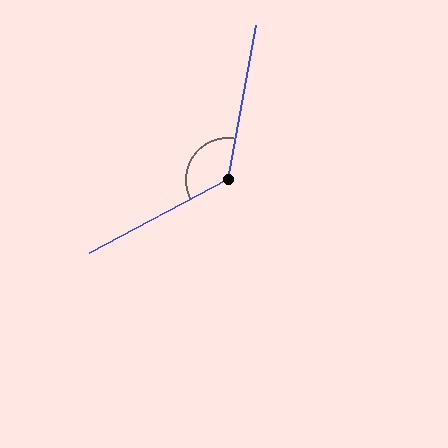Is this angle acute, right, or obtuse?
It is obtuse.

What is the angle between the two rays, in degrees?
Approximately 129 degrees.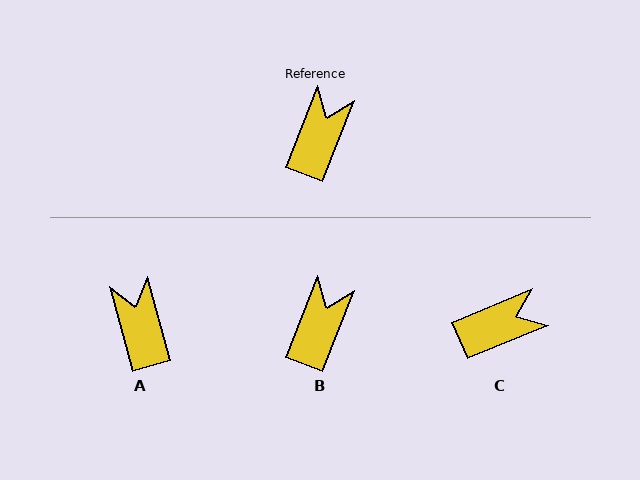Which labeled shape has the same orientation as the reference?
B.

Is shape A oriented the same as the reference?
No, it is off by about 37 degrees.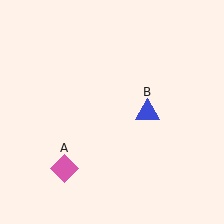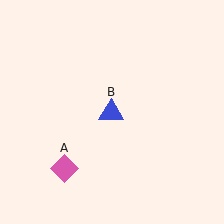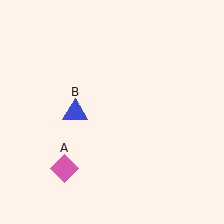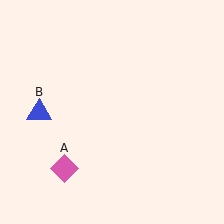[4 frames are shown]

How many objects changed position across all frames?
1 object changed position: blue triangle (object B).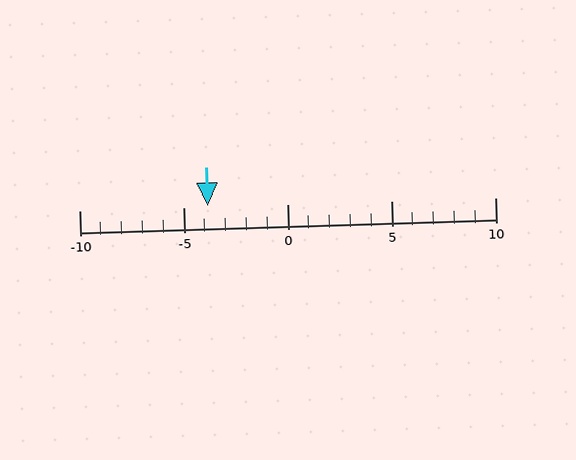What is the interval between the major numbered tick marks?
The major tick marks are spaced 5 units apart.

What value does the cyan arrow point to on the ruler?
The cyan arrow points to approximately -4.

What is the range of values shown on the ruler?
The ruler shows values from -10 to 10.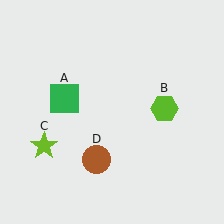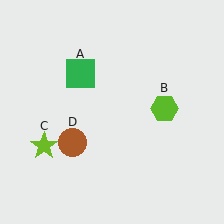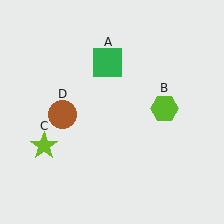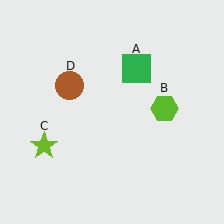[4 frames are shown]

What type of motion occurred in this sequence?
The green square (object A), brown circle (object D) rotated clockwise around the center of the scene.